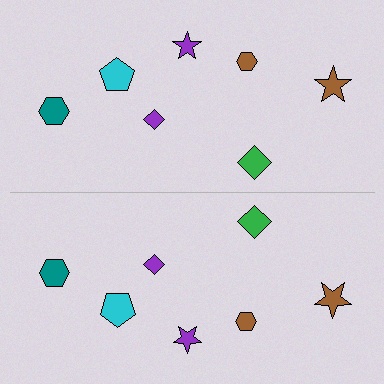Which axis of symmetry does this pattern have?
The pattern has a horizontal axis of symmetry running through the center of the image.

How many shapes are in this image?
There are 14 shapes in this image.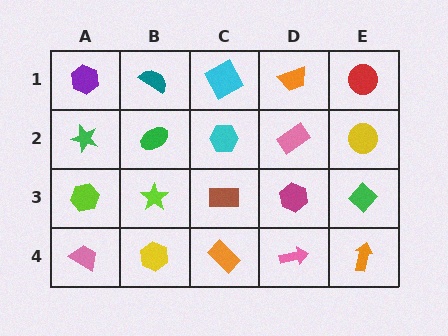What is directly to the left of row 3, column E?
A magenta hexagon.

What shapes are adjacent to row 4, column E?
A green diamond (row 3, column E), a pink arrow (row 4, column D).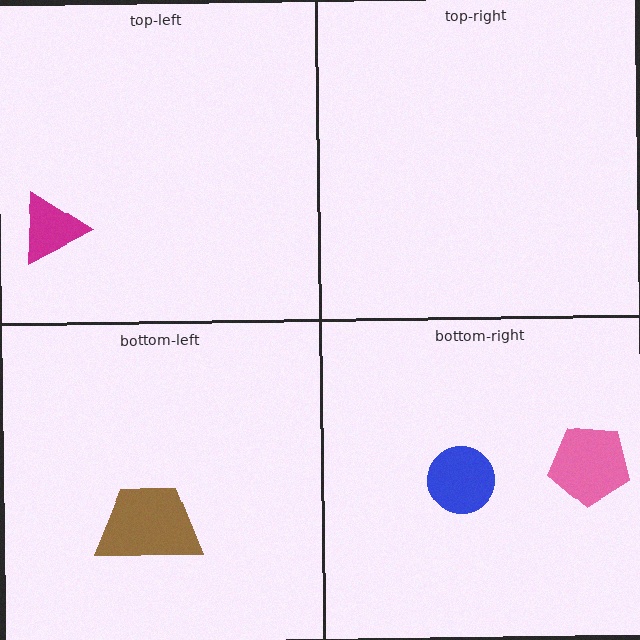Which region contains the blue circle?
The bottom-right region.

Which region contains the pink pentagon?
The bottom-right region.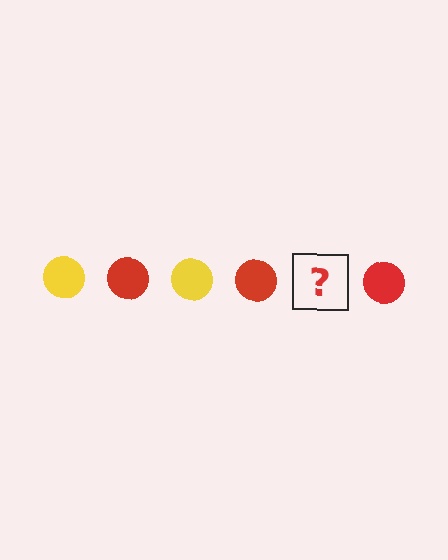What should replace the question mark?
The question mark should be replaced with a yellow circle.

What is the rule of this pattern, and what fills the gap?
The rule is that the pattern cycles through yellow, red circles. The gap should be filled with a yellow circle.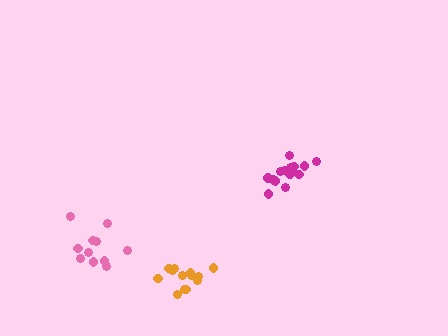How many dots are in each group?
Group 1: 15 dots, Group 2: 13 dots, Group 3: 11 dots (39 total).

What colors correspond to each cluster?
The clusters are colored: magenta, orange, pink.